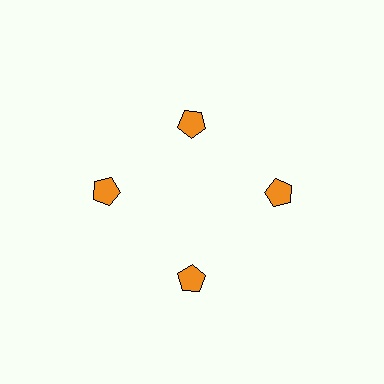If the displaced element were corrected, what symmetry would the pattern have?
It would have 4-fold rotational symmetry — the pattern would map onto itself every 90 degrees.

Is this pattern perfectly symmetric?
No. The 4 orange pentagons are arranged in a ring, but one element near the 12 o'clock position is pulled inward toward the center, breaking the 4-fold rotational symmetry.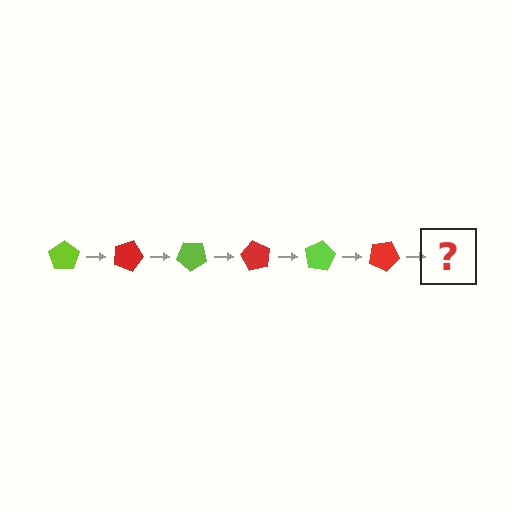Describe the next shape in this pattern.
It should be a lime pentagon, rotated 120 degrees from the start.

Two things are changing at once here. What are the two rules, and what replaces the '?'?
The two rules are that it rotates 20 degrees each step and the color cycles through lime and red. The '?' should be a lime pentagon, rotated 120 degrees from the start.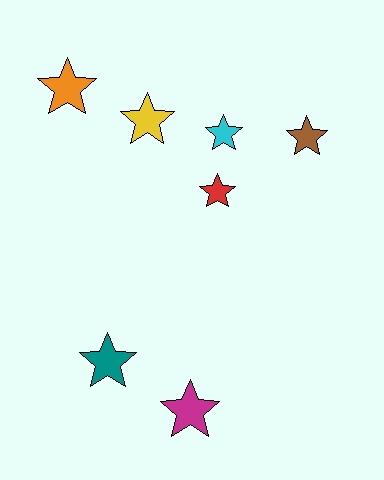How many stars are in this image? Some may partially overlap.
There are 7 stars.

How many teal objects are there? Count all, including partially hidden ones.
There is 1 teal object.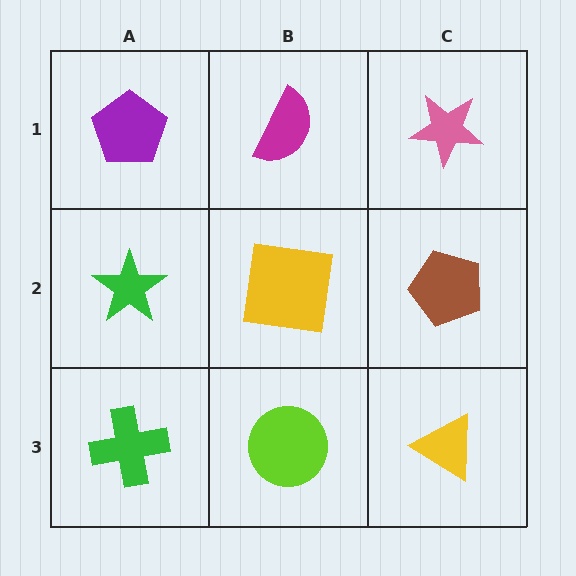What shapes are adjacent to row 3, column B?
A yellow square (row 2, column B), a green cross (row 3, column A), a yellow triangle (row 3, column C).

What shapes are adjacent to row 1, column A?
A green star (row 2, column A), a magenta semicircle (row 1, column B).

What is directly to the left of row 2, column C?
A yellow square.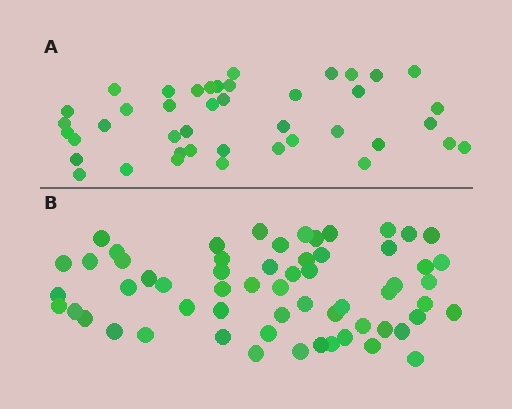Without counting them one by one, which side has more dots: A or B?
Region B (the bottom region) has more dots.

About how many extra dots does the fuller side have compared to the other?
Region B has approximately 20 more dots than region A.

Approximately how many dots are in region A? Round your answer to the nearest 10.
About 40 dots. (The exact count is 42, which rounds to 40.)